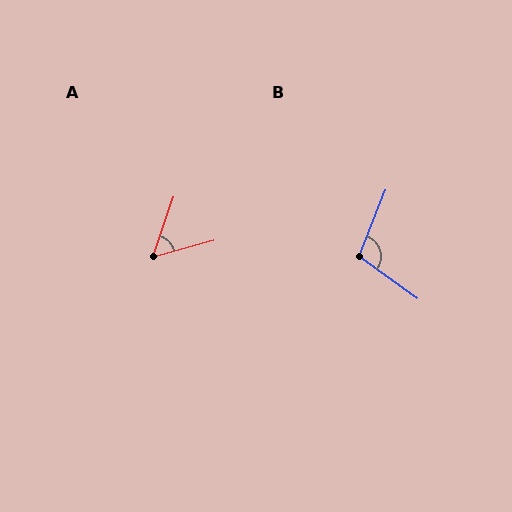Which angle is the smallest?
A, at approximately 56 degrees.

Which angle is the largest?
B, at approximately 104 degrees.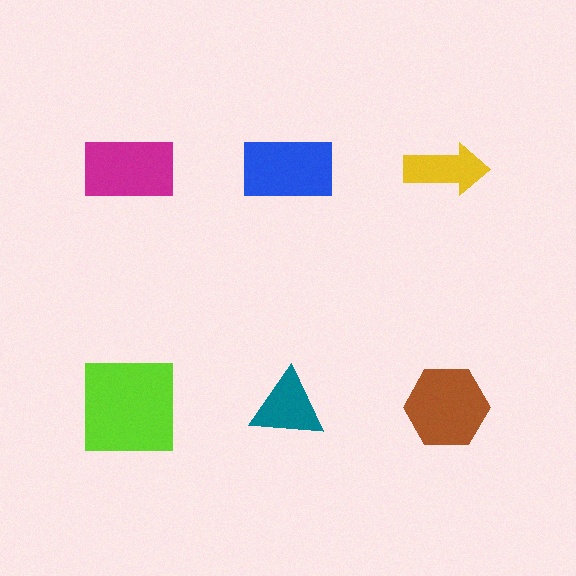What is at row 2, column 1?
A lime square.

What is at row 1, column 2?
A blue rectangle.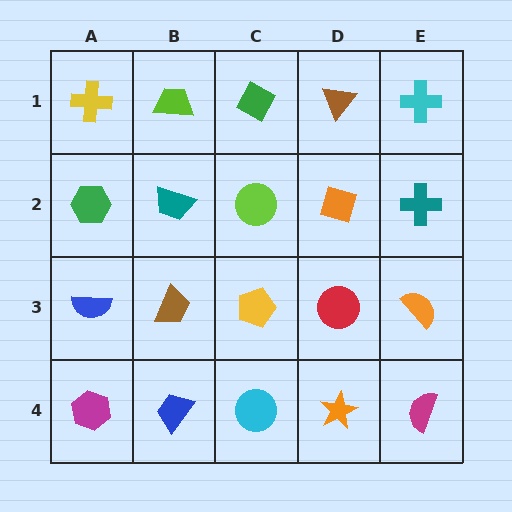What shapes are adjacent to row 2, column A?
A yellow cross (row 1, column A), a blue semicircle (row 3, column A), a teal trapezoid (row 2, column B).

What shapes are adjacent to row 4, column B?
A brown trapezoid (row 3, column B), a magenta hexagon (row 4, column A), a cyan circle (row 4, column C).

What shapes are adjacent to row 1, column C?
A lime circle (row 2, column C), a lime trapezoid (row 1, column B), a brown triangle (row 1, column D).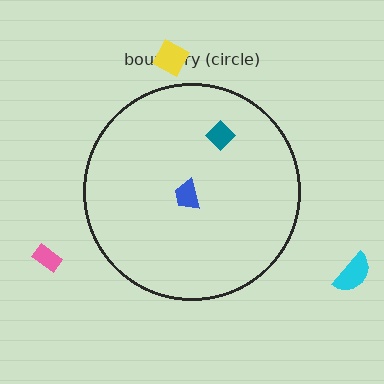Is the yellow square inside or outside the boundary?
Outside.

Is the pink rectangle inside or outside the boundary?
Outside.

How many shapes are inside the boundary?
2 inside, 3 outside.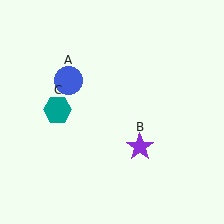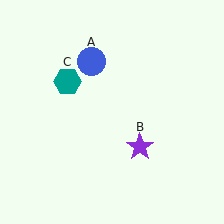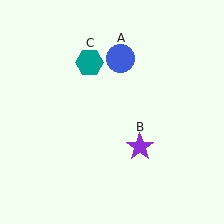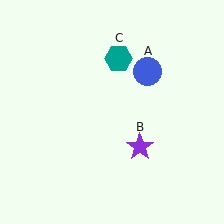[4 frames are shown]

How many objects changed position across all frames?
2 objects changed position: blue circle (object A), teal hexagon (object C).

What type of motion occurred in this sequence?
The blue circle (object A), teal hexagon (object C) rotated clockwise around the center of the scene.